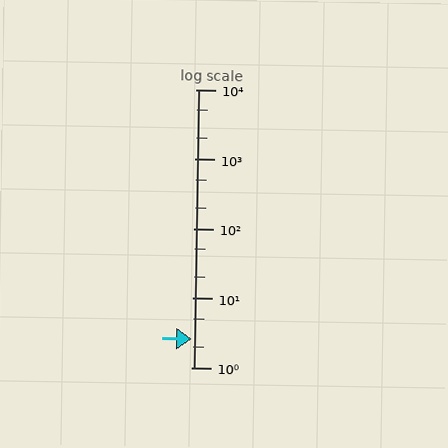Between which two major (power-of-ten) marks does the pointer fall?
The pointer is between 1 and 10.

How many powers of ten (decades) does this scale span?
The scale spans 4 decades, from 1 to 10000.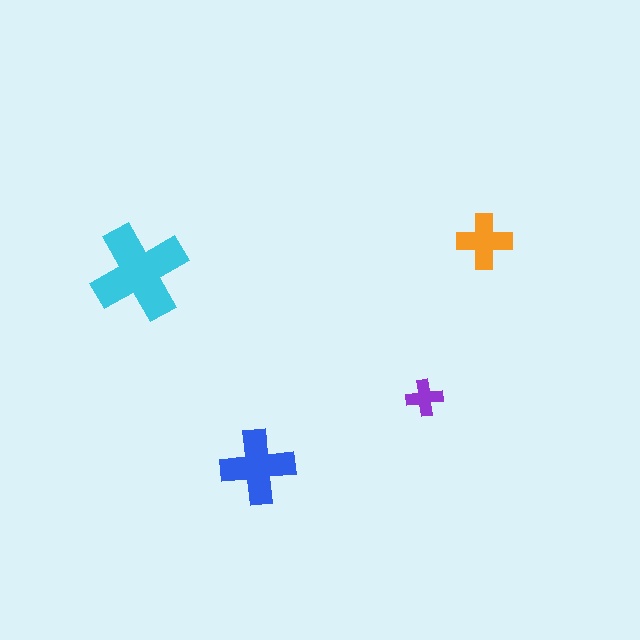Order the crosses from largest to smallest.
the cyan one, the blue one, the orange one, the purple one.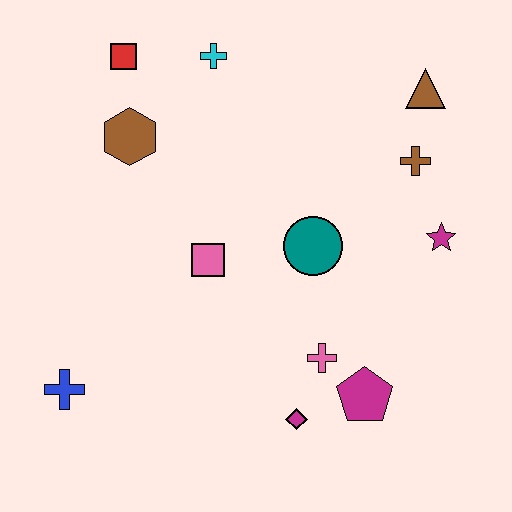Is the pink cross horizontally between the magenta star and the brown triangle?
No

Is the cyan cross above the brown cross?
Yes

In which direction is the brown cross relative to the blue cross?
The brown cross is to the right of the blue cross.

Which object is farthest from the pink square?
The brown triangle is farthest from the pink square.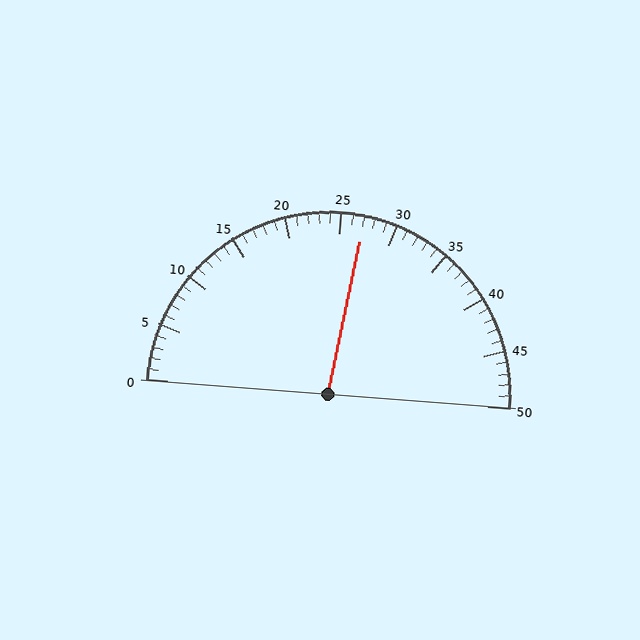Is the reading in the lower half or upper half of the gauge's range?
The reading is in the upper half of the range (0 to 50).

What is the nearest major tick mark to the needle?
The nearest major tick mark is 25.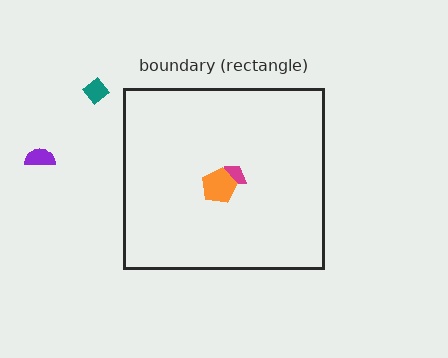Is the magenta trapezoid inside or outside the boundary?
Inside.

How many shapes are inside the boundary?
3 inside, 2 outside.